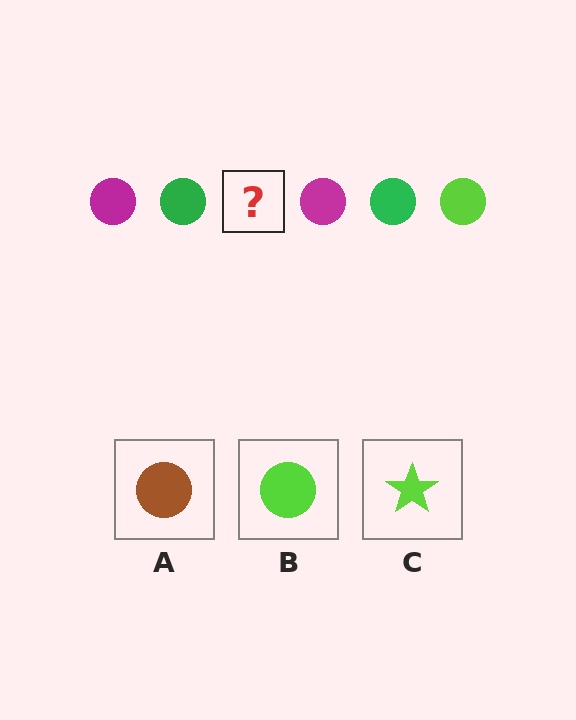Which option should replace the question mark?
Option B.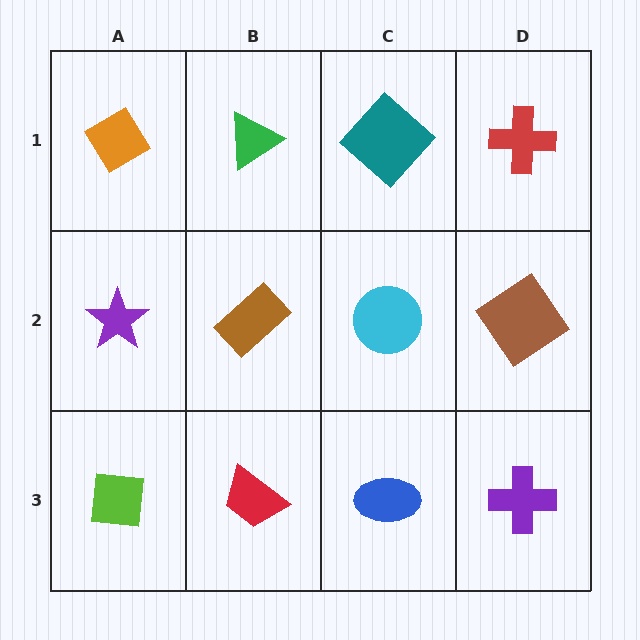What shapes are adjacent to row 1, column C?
A cyan circle (row 2, column C), a green triangle (row 1, column B), a red cross (row 1, column D).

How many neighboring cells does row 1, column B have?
3.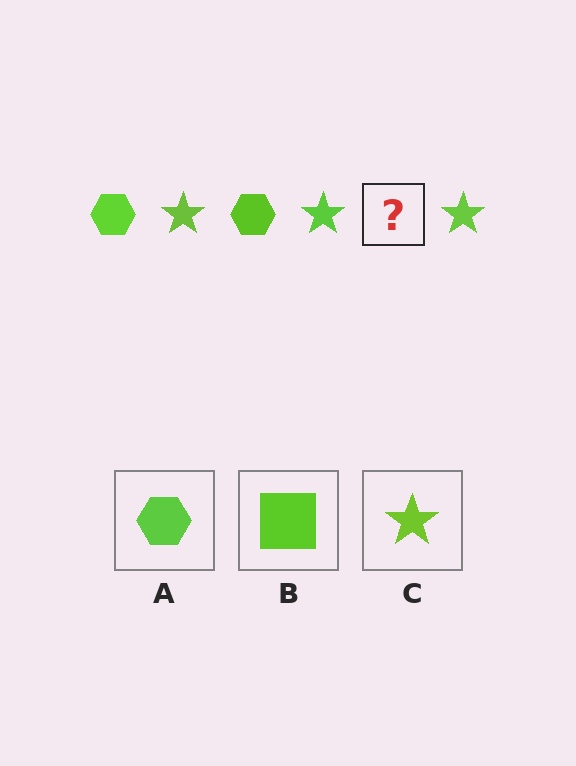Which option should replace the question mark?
Option A.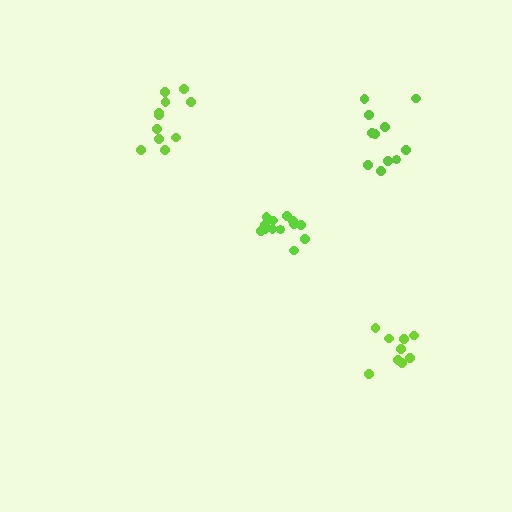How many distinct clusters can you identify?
There are 4 distinct clusters.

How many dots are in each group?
Group 1: 9 dots, Group 2: 11 dots, Group 3: 13 dots, Group 4: 11 dots (44 total).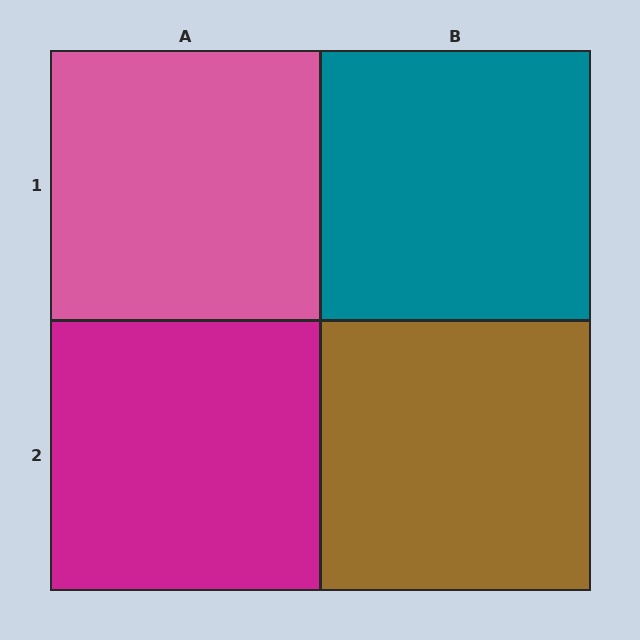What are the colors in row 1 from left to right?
Pink, teal.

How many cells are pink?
1 cell is pink.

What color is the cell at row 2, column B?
Brown.